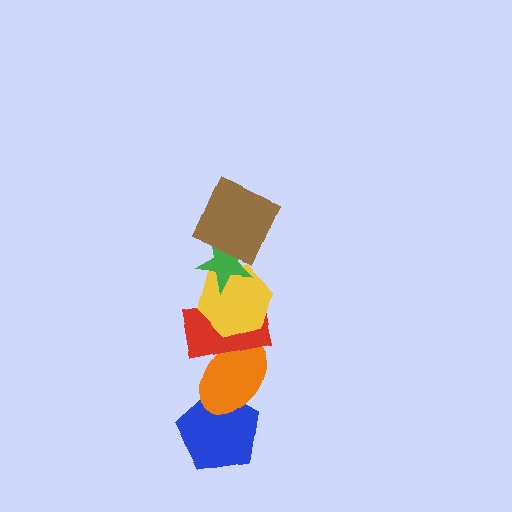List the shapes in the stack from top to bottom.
From top to bottom: the brown square, the green star, the yellow hexagon, the red rectangle, the orange ellipse, the blue pentagon.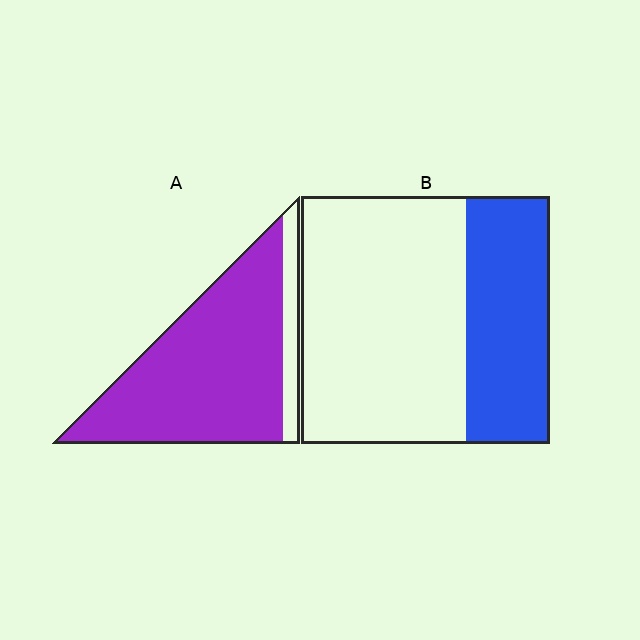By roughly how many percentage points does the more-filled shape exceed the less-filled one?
By roughly 55 percentage points (A over B).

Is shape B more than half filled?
No.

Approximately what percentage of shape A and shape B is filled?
A is approximately 85% and B is approximately 35%.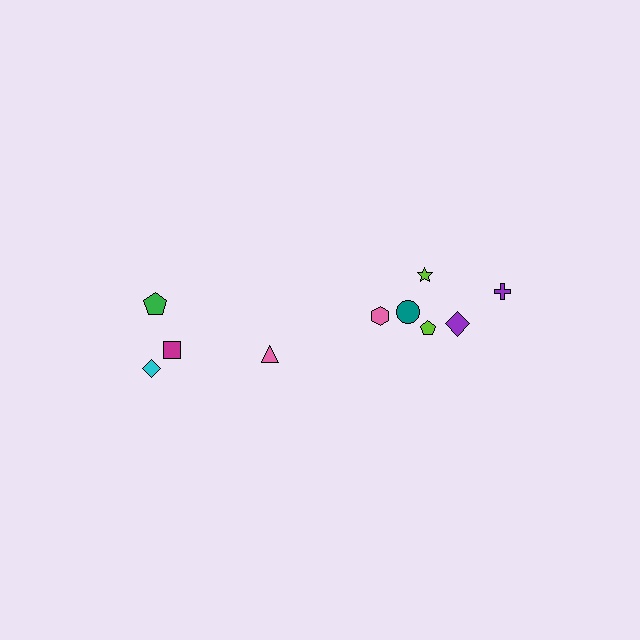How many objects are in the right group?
There are 6 objects.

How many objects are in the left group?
There are 4 objects.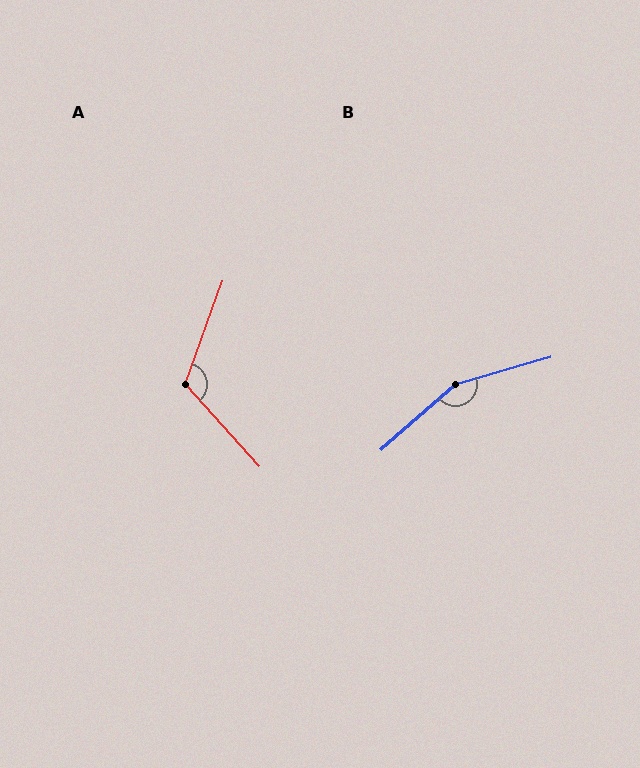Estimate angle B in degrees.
Approximately 155 degrees.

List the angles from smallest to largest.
A (118°), B (155°).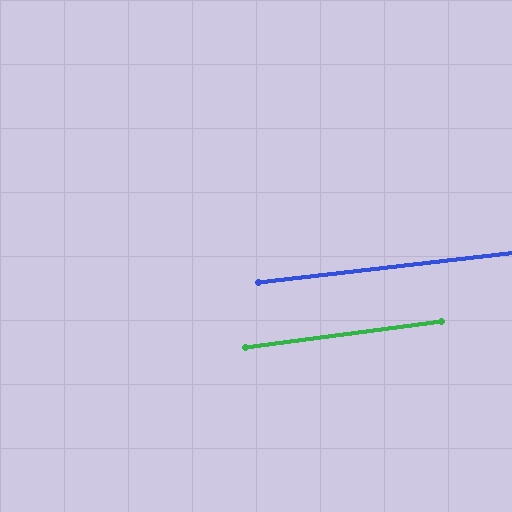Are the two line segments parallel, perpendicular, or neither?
Parallel — their directions differ by only 1.0°.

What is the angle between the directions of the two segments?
Approximately 1 degree.